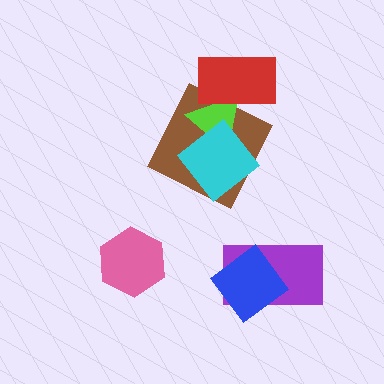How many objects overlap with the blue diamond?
1 object overlaps with the blue diamond.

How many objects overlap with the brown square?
3 objects overlap with the brown square.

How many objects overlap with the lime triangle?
3 objects overlap with the lime triangle.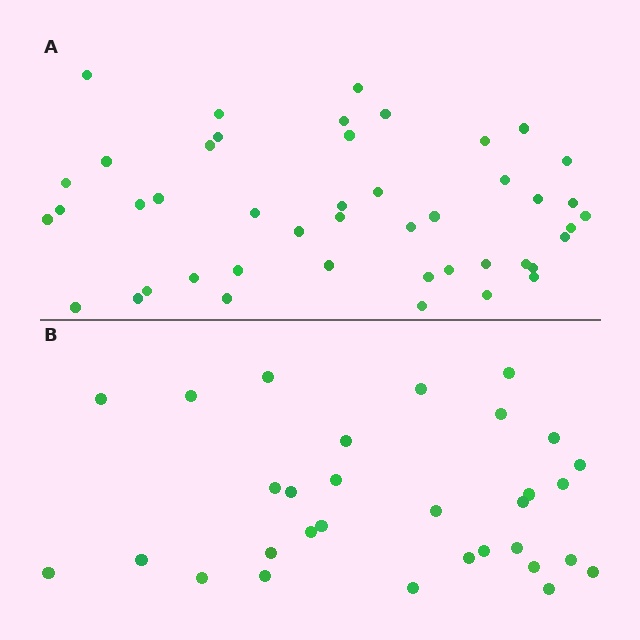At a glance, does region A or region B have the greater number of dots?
Region A (the top region) has more dots.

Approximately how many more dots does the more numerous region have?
Region A has approximately 15 more dots than region B.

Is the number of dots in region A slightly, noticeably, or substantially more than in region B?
Region A has substantially more. The ratio is roughly 1.5 to 1.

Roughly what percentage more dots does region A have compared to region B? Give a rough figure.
About 45% more.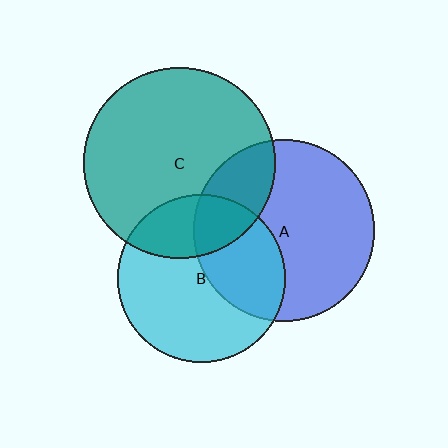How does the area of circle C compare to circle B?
Approximately 1.3 times.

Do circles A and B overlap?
Yes.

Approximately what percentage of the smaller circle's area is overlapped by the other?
Approximately 35%.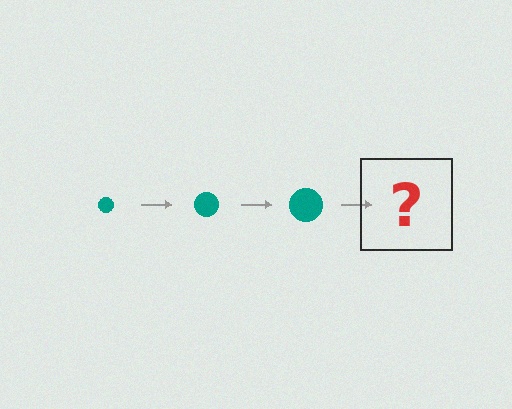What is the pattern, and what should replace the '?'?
The pattern is that the circle gets progressively larger each step. The '?' should be a teal circle, larger than the previous one.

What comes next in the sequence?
The next element should be a teal circle, larger than the previous one.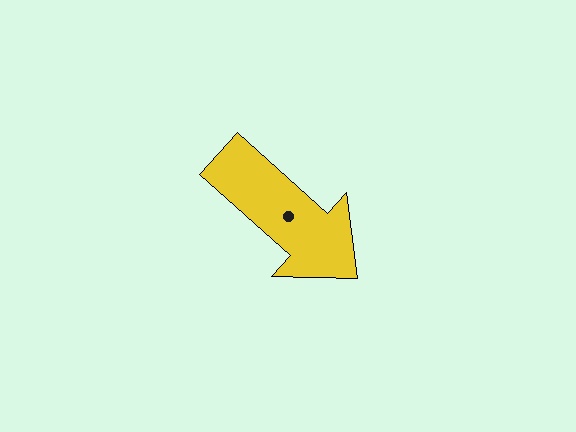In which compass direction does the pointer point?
Southeast.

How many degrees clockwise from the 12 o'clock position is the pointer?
Approximately 132 degrees.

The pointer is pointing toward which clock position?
Roughly 4 o'clock.